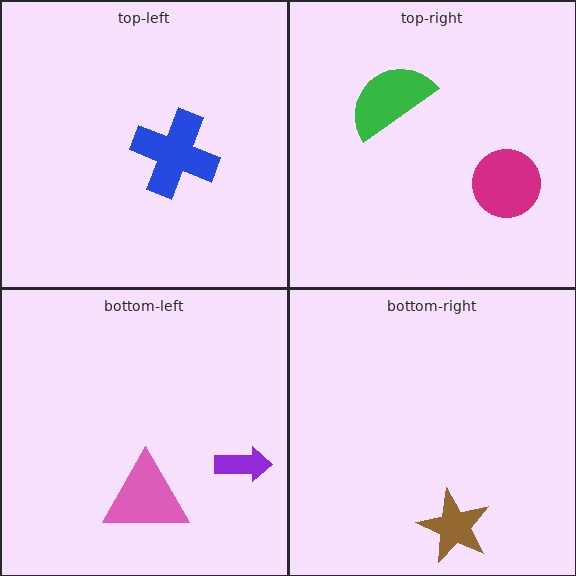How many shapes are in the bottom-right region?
1.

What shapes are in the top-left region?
The blue cross.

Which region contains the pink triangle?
The bottom-left region.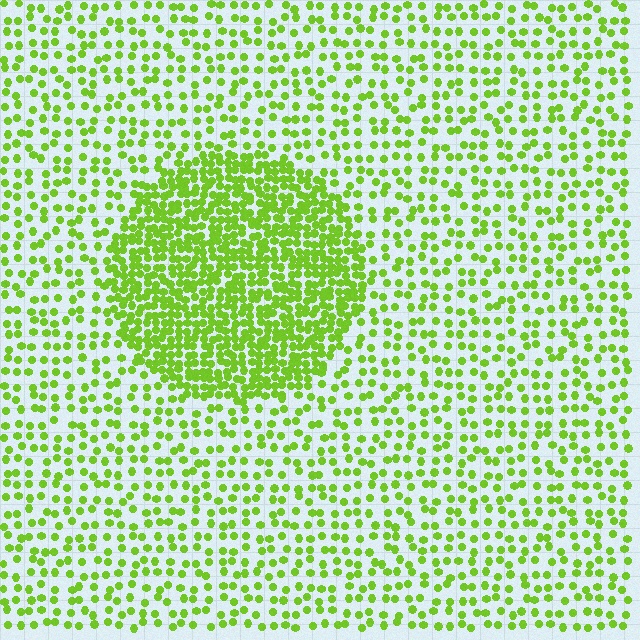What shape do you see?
I see a circle.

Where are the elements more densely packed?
The elements are more densely packed inside the circle boundary.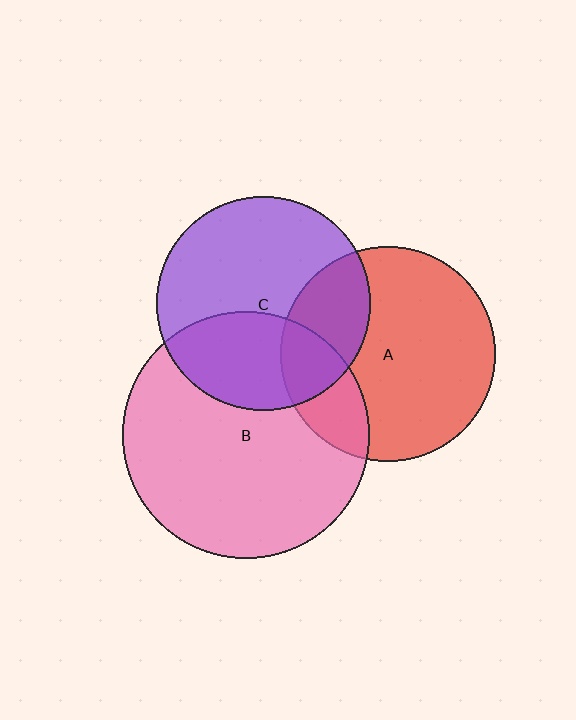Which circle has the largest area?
Circle B (pink).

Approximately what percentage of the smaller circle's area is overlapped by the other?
Approximately 35%.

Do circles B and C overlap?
Yes.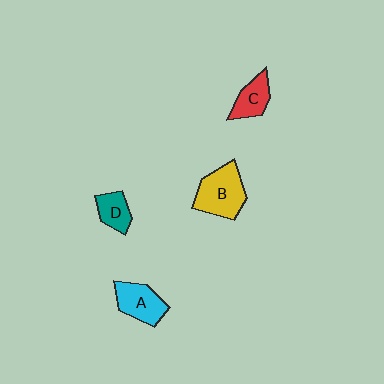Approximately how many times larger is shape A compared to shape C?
Approximately 1.3 times.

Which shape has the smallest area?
Shape D (teal).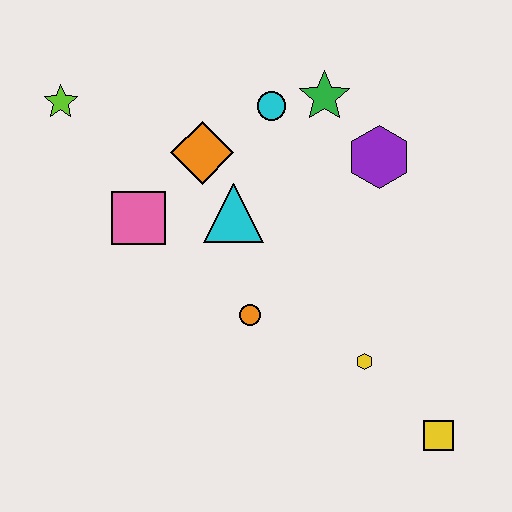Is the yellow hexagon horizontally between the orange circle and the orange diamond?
No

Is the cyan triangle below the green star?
Yes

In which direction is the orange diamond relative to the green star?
The orange diamond is to the left of the green star.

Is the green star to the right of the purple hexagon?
No